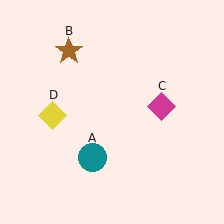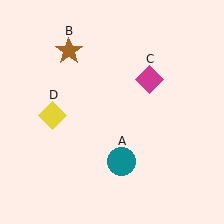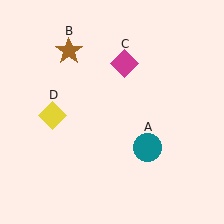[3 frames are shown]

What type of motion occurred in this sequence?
The teal circle (object A), magenta diamond (object C) rotated counterclockwise around the center of the scene.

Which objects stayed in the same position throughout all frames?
Brown star (object B) and yellow diamond (object D) remained stationary.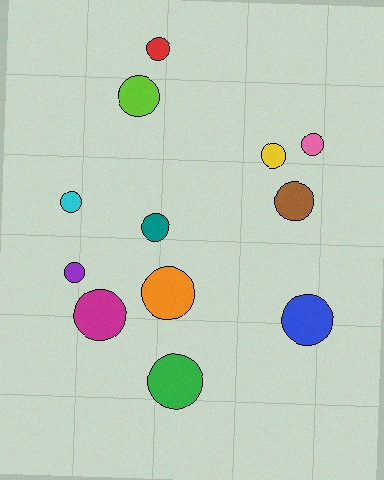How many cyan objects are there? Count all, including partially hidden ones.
There is 1 cyan object.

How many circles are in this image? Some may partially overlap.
There are 12 circles.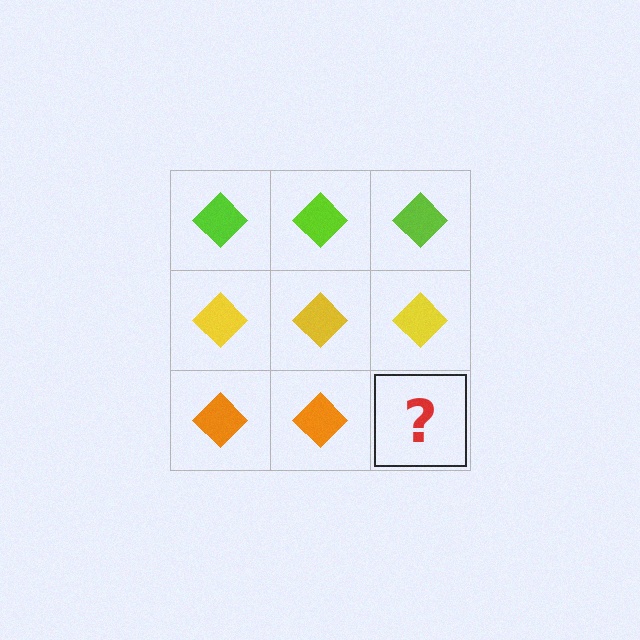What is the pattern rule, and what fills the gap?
The rule is that each row has a consistent color. The gap should be filled with an orange diamond.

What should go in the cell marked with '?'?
The missing cell should contain an orange diamond.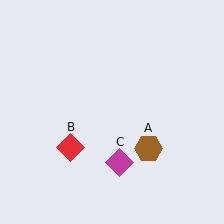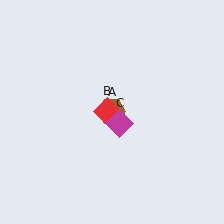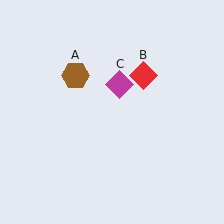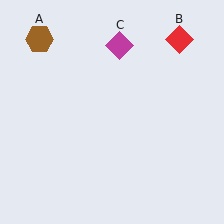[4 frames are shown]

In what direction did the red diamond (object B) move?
The red diamond (object B) moved up and to the right.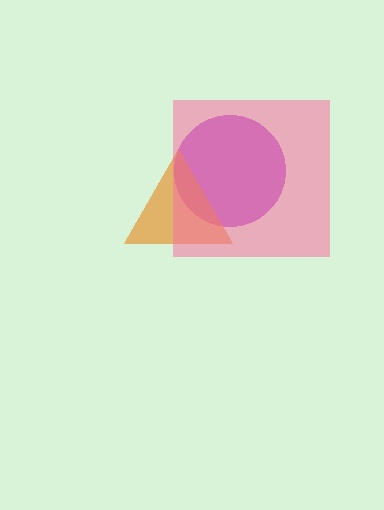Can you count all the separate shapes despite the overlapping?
Yes, there are 3 separate shapes.